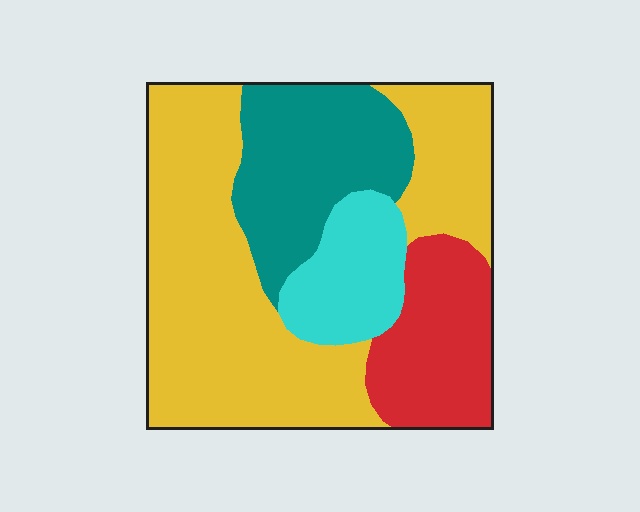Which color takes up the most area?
Yellow, at roughly 50%.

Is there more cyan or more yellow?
Yellow.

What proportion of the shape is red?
Red takes up about one sixth (1/6) of the shape.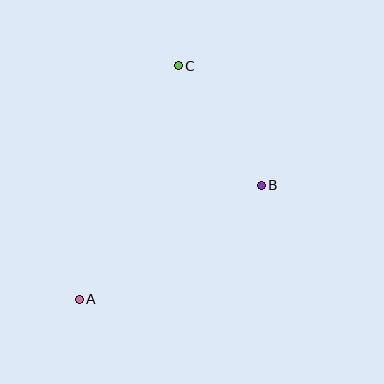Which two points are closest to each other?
Points B and C are closest to each other.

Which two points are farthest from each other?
Points A and C are farthest from each other.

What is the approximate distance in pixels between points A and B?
The distance between A and B is approximately 215 pixels.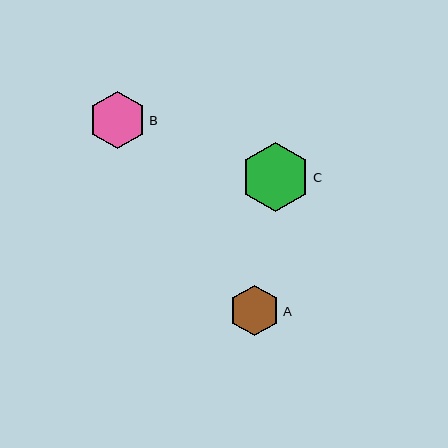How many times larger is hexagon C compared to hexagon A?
Hexagon C is approximately 1.4 times the size of hexagon A.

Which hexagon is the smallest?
Hexagon A is the smallest with a size of approximately 51 pixels.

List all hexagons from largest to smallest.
From largest to smallest: C, B, A.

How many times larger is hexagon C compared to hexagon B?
Hexagon C is approximately 1.2 times the size of hexagon B.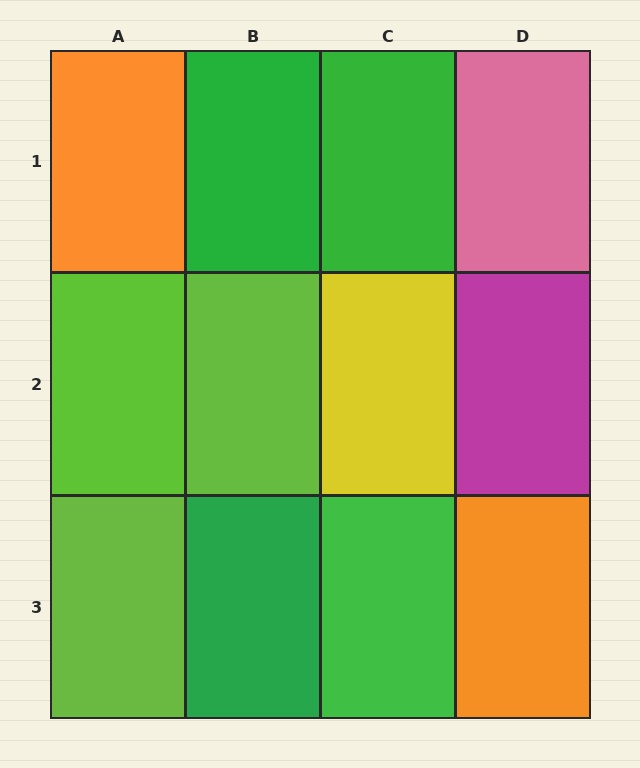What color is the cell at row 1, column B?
Green.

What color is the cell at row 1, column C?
Green.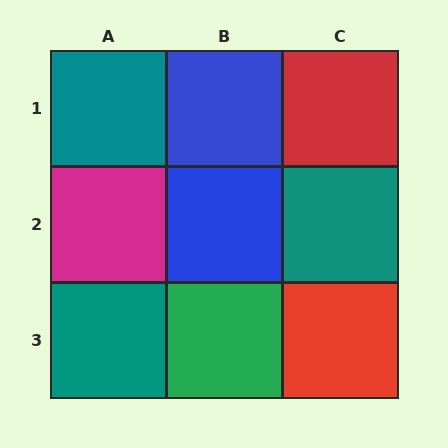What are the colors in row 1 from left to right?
Teal, blue, red.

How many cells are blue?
2 cells are blue.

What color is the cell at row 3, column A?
Teal.